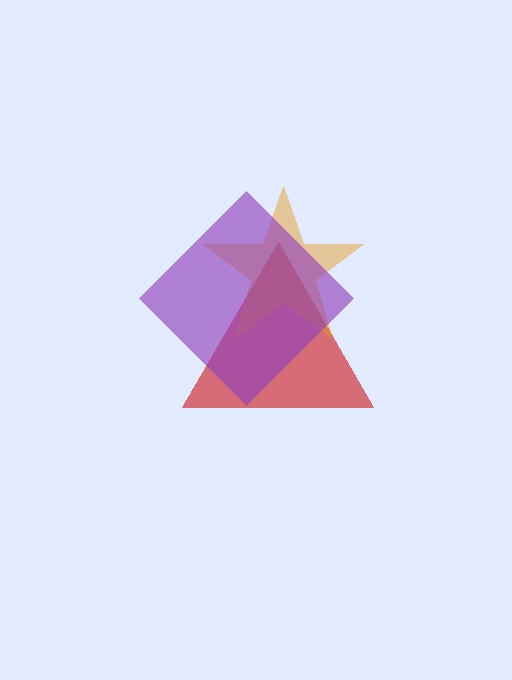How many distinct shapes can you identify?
There are 3 distinct shapes: a red triangle, an orange star, a purple diamond.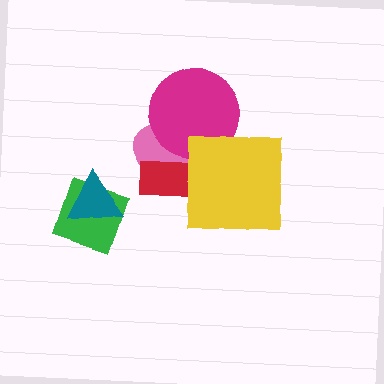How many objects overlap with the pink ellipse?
3 objects overlap with the pink ellipse.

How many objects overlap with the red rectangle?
1 object overlaps with the red rectangle.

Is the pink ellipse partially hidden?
Yes, it is partially covered by another shape.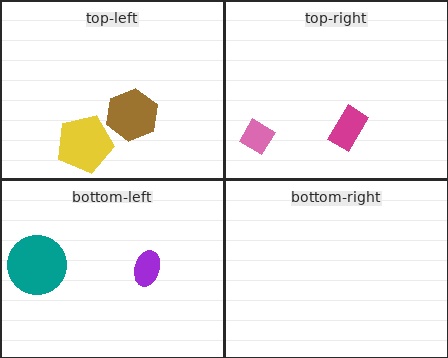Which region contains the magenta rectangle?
The top-right region.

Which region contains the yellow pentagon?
The top-left region.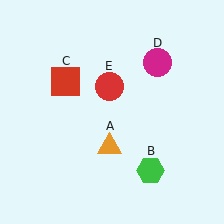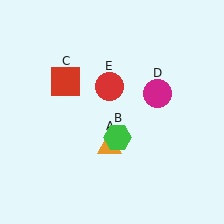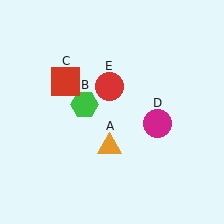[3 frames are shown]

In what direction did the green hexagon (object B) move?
The green hexagon (object B) moved up and to the left.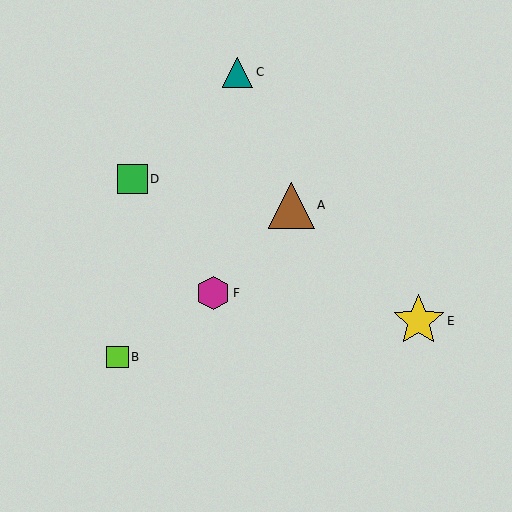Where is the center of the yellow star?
The center of the yellow star is at (419, 321).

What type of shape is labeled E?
Shape E is a yellow star.